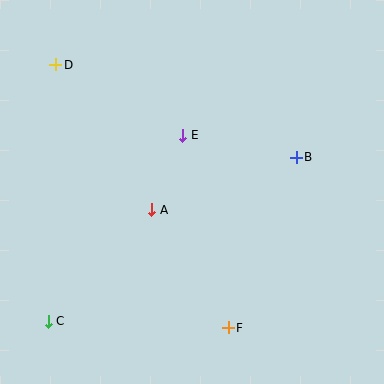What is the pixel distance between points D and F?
The distance between D and F is 315 pixels.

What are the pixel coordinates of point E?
Point E is at (183, 135).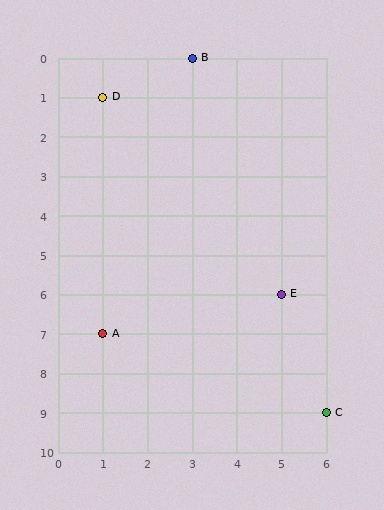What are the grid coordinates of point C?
Point C is at grid coordinates (6, 9).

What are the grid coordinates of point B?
Point B is at grid coordinates (3, 0).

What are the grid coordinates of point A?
Point A is at grid coordinates (1, 7).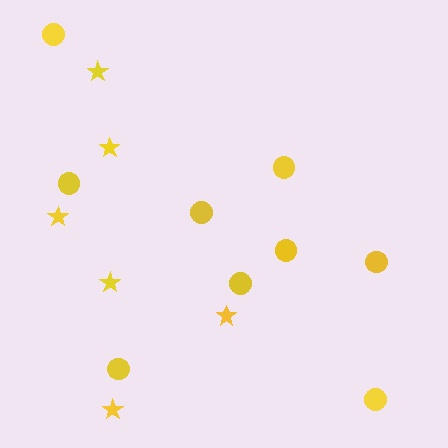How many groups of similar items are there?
There are 2 groups: one group of stars (6) and one group of circles (9).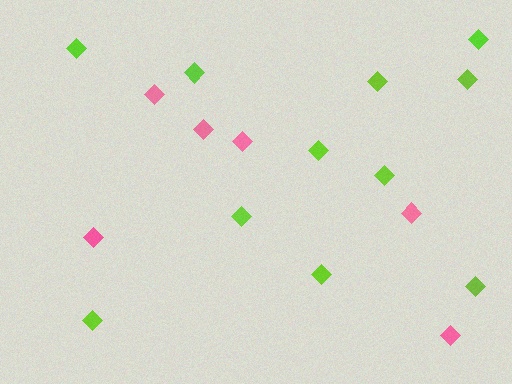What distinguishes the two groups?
There are 2 groups: one group of pink diamonds (6) and one group of lime diamonds (11).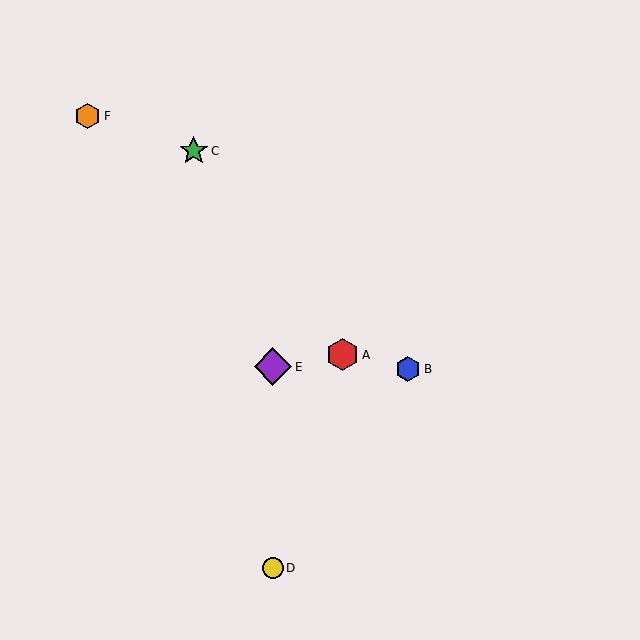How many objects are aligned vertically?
2 objects (D, E) are aligned vertically.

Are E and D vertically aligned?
Yes, both are at x≈273.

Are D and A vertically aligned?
No, D is at x≈273 and A is at x≈343.